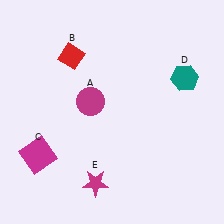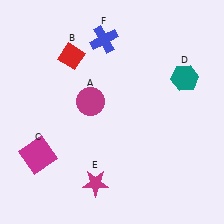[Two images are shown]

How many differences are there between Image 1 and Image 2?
There is 1 difference between the two images.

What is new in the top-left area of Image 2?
A blue cross (F) was added in the top-left area of Image 2.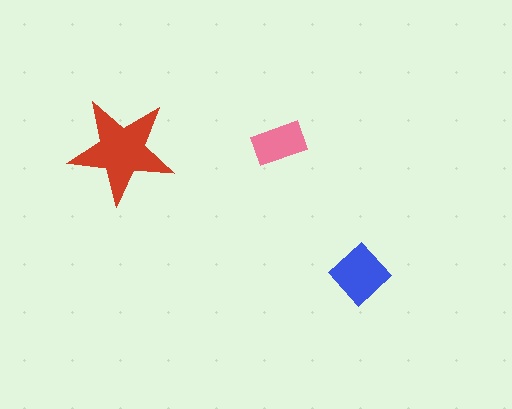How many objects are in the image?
There are 3 objects in the image.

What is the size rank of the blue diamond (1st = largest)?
2nd.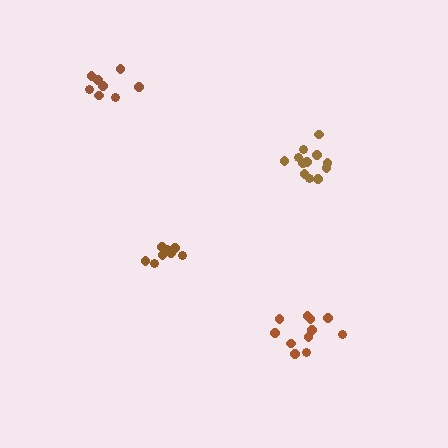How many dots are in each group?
Group 1: 8 dots, Group 2: 8 dots, Group 3: 11 dots, Group 4: 13 dots (40 total).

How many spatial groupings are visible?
There are 4 spatial groupings.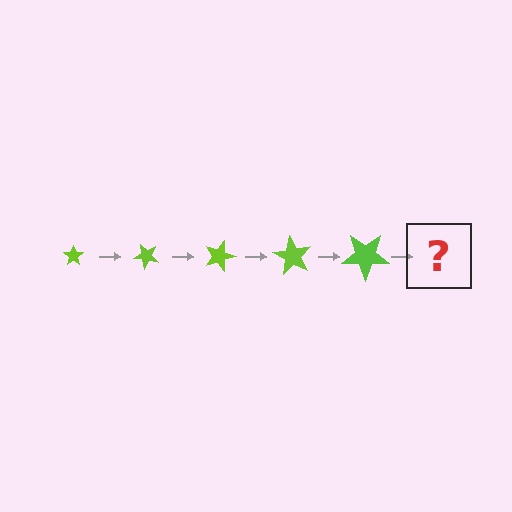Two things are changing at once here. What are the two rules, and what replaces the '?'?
The two rules are that the star grows larger each step and it rotates 45 degrees each step. The '?' should be a star, larger than the previous one and rotated 225 degrees from the start.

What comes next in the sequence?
The next element should be a star, larger than the previous one and rotated 225 degrees from the start.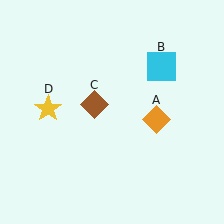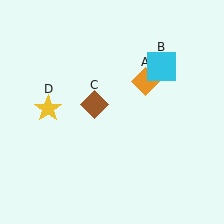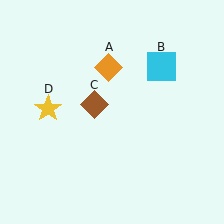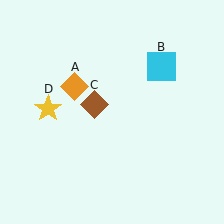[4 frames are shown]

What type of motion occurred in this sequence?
The orange diamond (object A) rotated counterclockwise around the center of the scene.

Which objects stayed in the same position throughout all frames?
Cyan square (object B) and brown diamond (object C) and yellow star (object D) remained stationary.